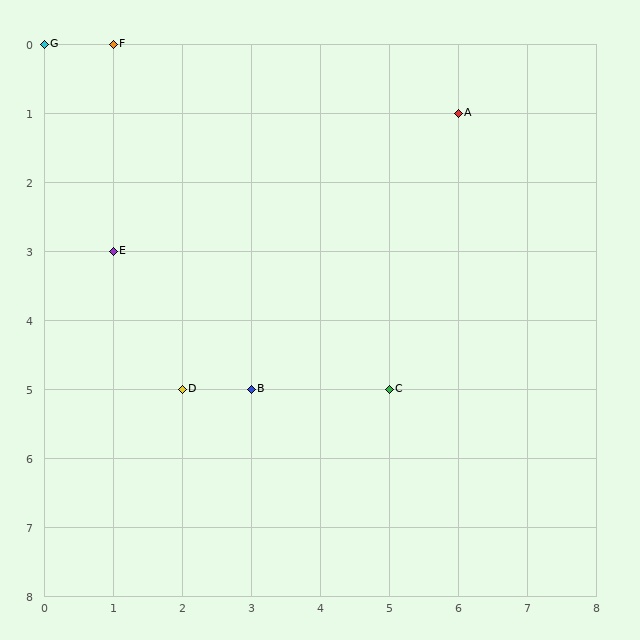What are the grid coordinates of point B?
Point B is at grid coordinates (3, 5).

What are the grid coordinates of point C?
Point C is at grid coordinates (5, 5).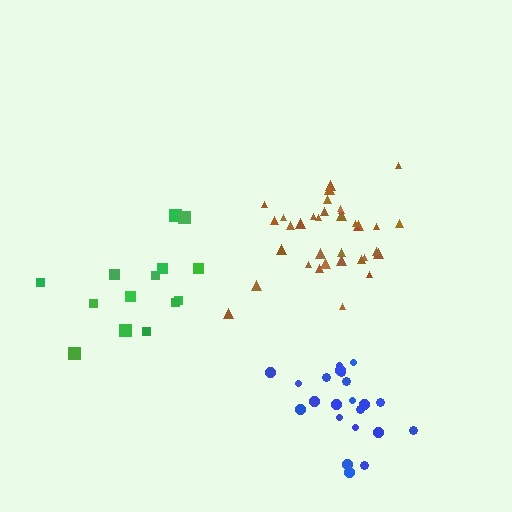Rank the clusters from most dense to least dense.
brown, blue, green.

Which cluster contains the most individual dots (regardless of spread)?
Brown (35).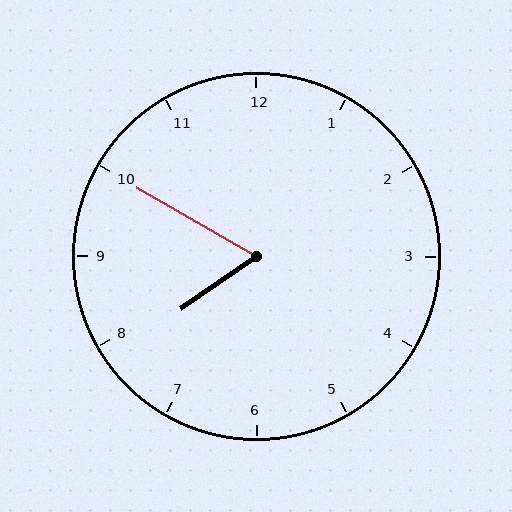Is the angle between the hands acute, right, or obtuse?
It is acute.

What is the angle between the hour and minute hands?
Approximately 65 degrees.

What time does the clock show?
7:50.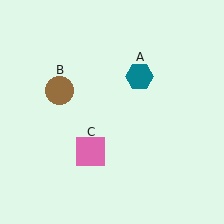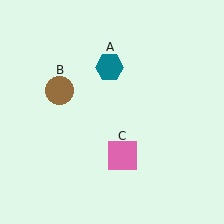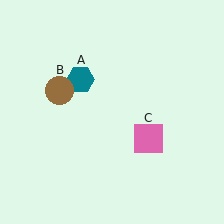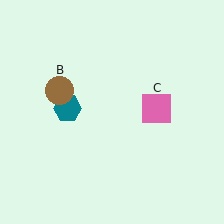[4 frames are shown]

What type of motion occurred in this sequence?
The teal hexagon (object A), pink square (object C) rotated counterclockwise around the center of the scene.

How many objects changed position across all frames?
2 objects changed position: teal hexagon (object A), pink square (object C).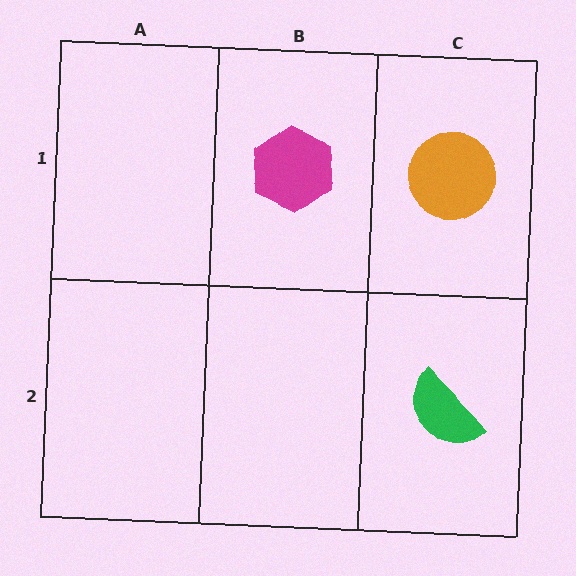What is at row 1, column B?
A magenta hexagon.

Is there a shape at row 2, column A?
No, that cell is empty.